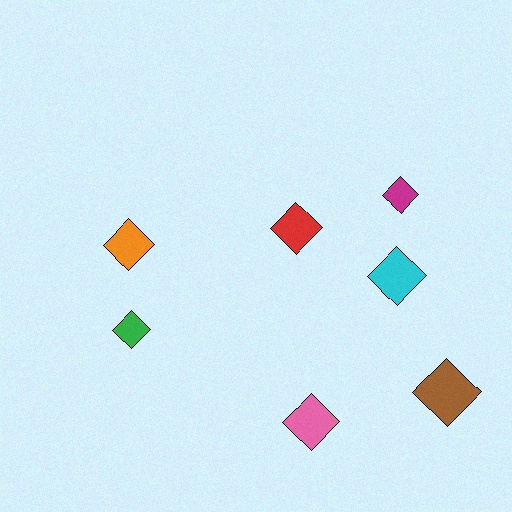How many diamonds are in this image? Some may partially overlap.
There are 7 diamonds.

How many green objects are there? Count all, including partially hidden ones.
There is 1 green object.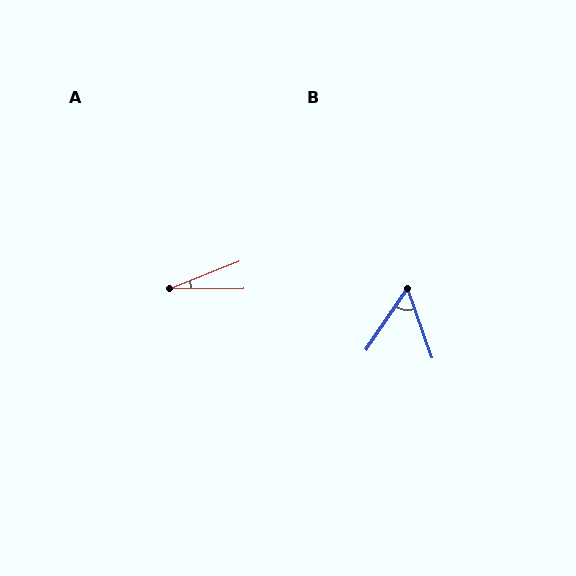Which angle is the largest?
B, at approximately 53 degrees.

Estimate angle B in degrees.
Approximately 53 degrees.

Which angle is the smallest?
A, at approximately 22 degrees.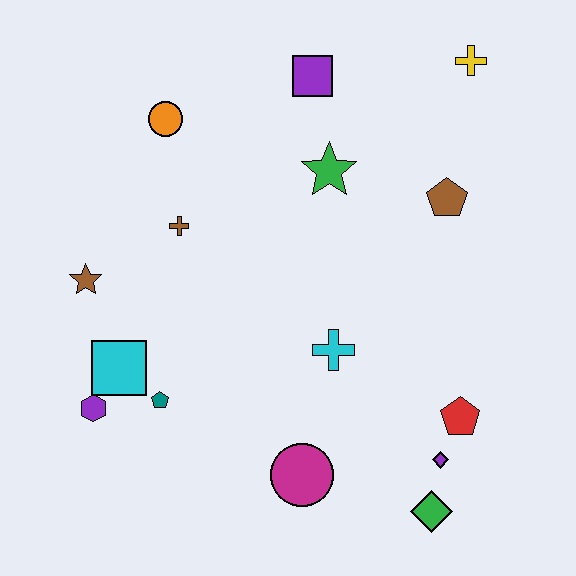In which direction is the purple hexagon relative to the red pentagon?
The purple hexagon is to the left of the red pentagon.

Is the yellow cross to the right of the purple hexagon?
Yes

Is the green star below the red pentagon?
No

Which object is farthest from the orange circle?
The green diamond is farthest from the orange circle.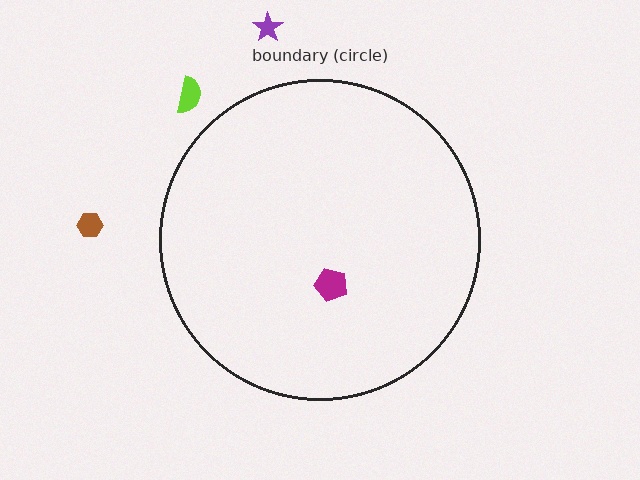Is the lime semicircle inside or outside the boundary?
Outside.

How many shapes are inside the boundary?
1 inside, 3 outside.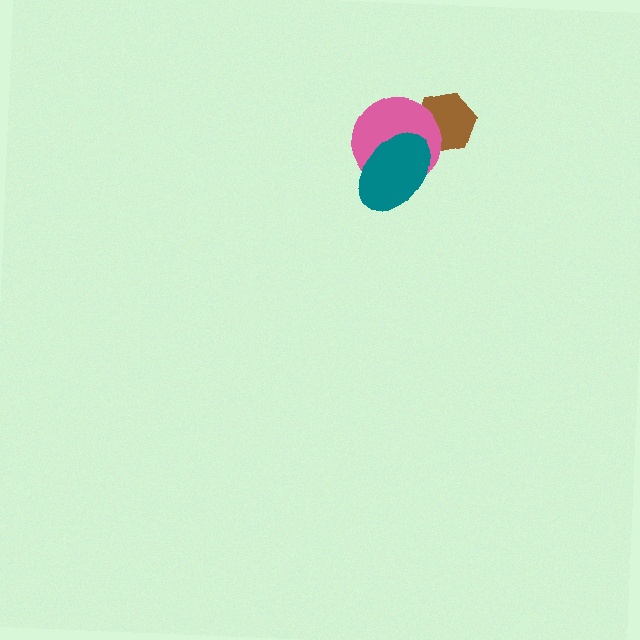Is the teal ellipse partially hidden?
No, no other shape covers it.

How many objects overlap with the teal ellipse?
1 object overlaps with the teal ellipse.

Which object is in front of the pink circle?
The teal ellipse is in front of the pink circle.